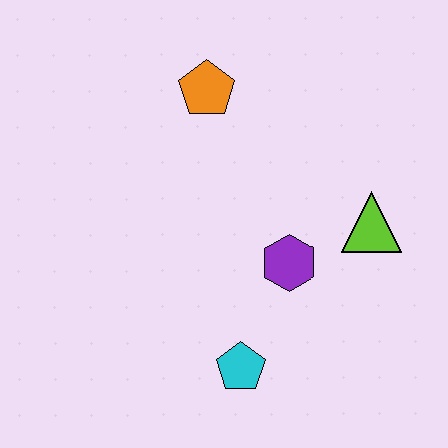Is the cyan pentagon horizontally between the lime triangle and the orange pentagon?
Yes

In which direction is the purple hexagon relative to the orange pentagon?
The purple hexagon is below the orange pentagon.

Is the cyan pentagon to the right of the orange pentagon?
Yes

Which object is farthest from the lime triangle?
The orange pentagon is farthest from the lime triangle.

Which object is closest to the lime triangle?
The purple hexagon is closest to the lime triangle.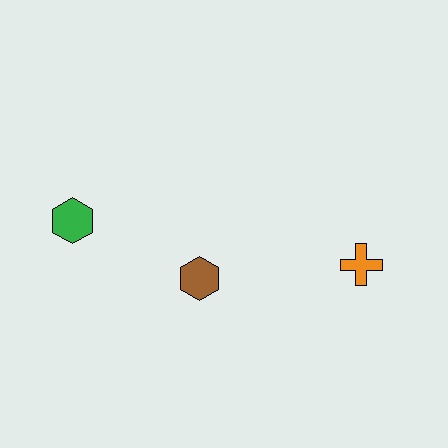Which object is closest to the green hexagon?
The brown hexagon is closest to the green hexagon.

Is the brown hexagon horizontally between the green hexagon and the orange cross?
Yes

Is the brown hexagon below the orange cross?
Yes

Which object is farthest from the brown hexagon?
The orange cross is farthest from the brown hexagon.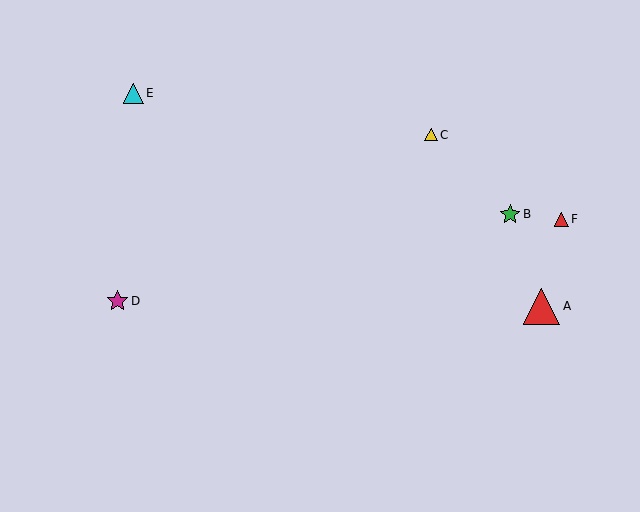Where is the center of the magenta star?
The center of the magenta star is at (118, 301).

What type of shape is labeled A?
Shape A is a red triangle.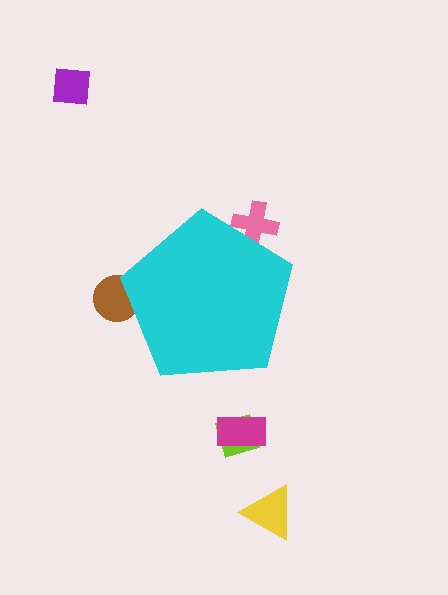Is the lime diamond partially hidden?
No, the lime diamond is fully visible.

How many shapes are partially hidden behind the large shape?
2 shapes are partially hidden.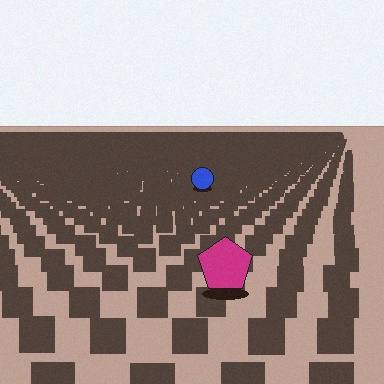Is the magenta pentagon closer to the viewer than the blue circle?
Yes. The magenta pentagon is closer — you can tell from the texture gradient: the ground texture is coarser near it.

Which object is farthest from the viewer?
The blue circle is farthest from the viewer. It appears smaller and the ground texture around it is denser.